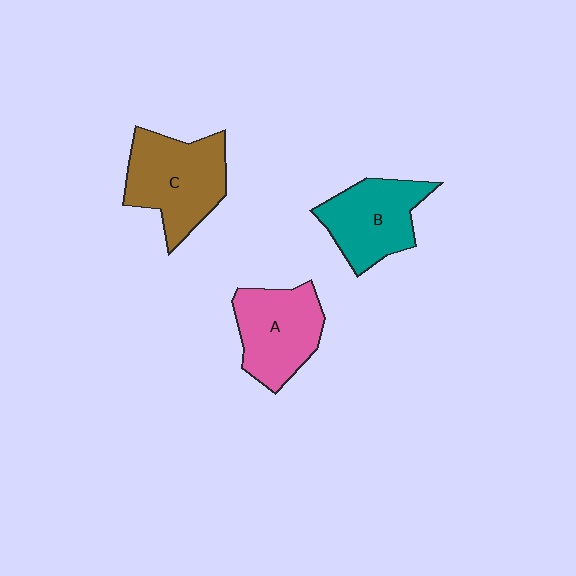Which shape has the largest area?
Shape C (brown).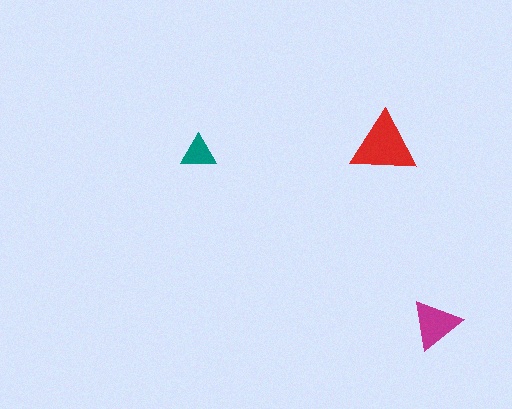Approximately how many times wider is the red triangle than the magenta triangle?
About 1.5 times wider.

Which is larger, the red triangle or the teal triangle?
The red one.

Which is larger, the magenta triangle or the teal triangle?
The magenta one.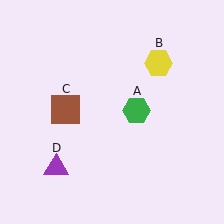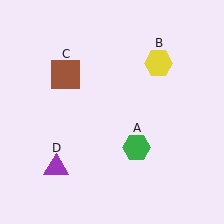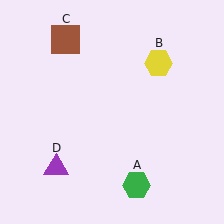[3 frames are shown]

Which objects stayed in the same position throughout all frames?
Yellow hexagon (object B) and purple triangle (object D) remained stationary.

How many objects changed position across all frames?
2 objects changed position: green hexagon (object A), brown square (object C).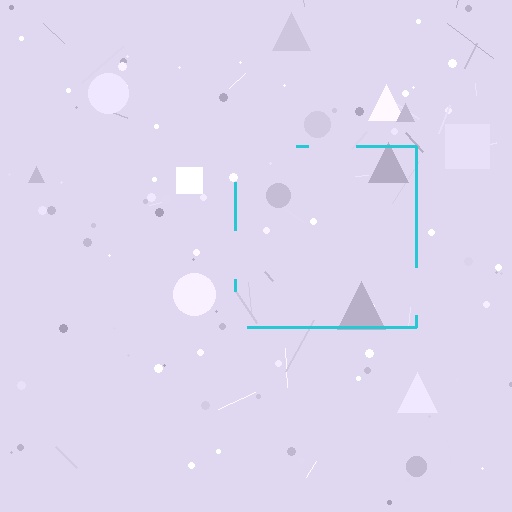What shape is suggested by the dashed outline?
The dashed outline suggests a square.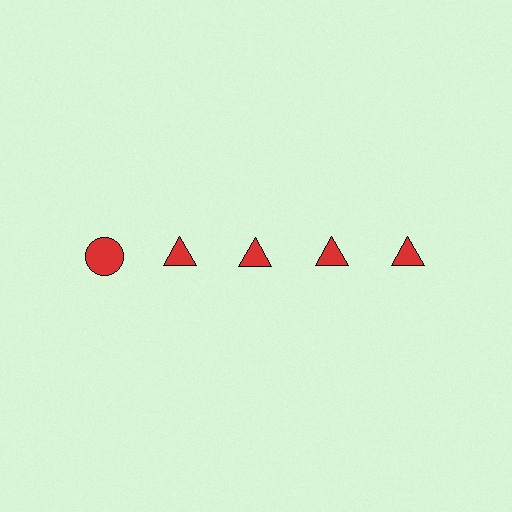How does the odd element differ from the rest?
It has a different shape: circle instead of triangle.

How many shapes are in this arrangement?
There are 5 shapes arranged in a grid pattern.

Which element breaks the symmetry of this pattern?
The red circle in the top row, leftmost column breaks the symmetry. All other shapes are red triangles.